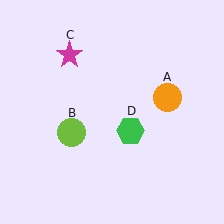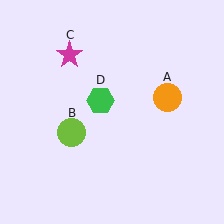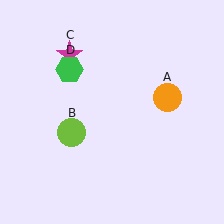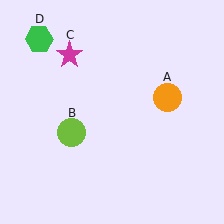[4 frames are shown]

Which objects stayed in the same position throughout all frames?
Orange circle (object A) and lime circle (object B) and magenta star (object C) remained stationary.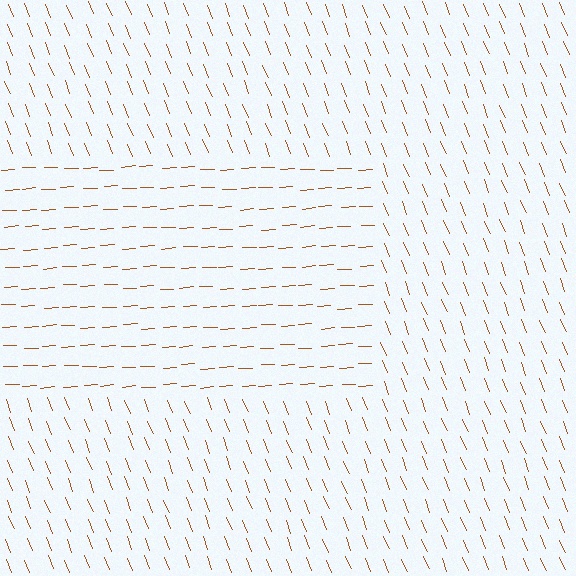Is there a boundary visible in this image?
Yes, there is a texture boundary formed by a change in line orientation.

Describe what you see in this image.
The image is filled with small brown line segments. A rectangle region in the image has lines oriented differently from the surrounding lines, creating a visible texture boundary.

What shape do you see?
I see a rectangle.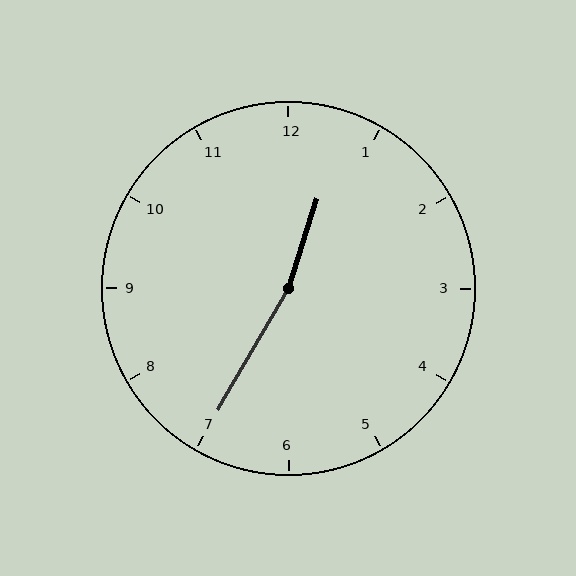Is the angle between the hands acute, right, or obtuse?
It is obtuse.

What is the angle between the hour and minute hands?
Approximately 168 degrees.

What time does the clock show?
12:35.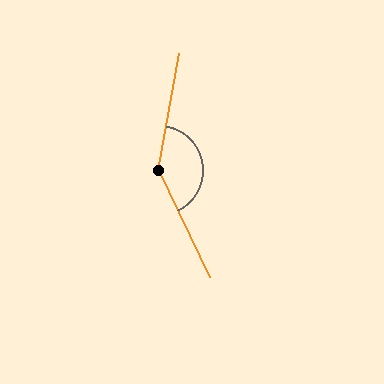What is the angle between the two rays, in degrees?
Approximately 145 degrees.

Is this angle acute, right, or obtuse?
It is obtuse.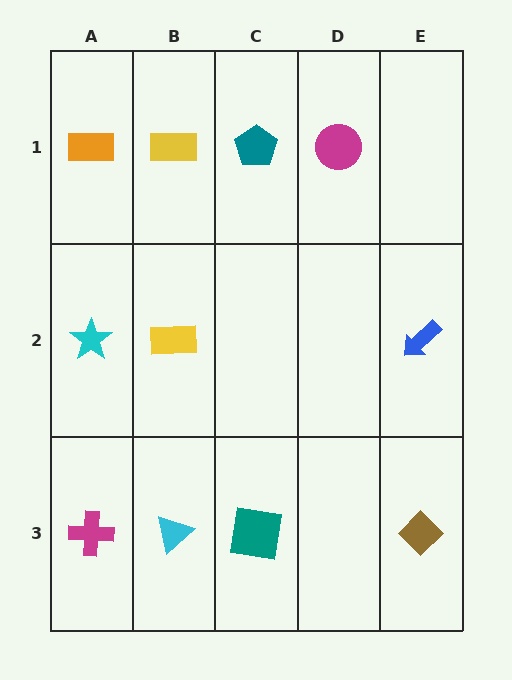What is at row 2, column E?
A blue arrow.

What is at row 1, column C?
A teal pentagon.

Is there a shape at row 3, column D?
No, that cell is empty.